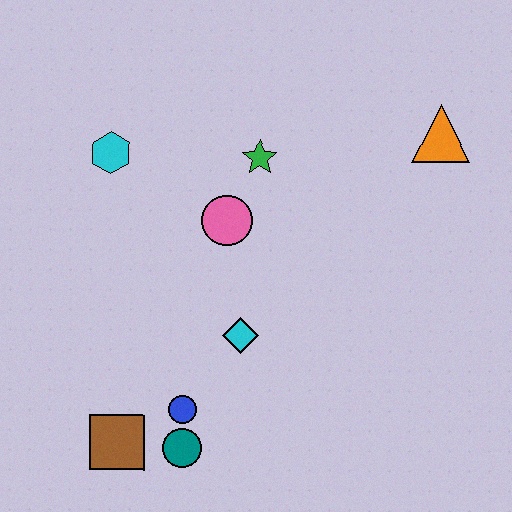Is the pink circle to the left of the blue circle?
No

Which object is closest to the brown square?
The teal circle is closest to the brown square.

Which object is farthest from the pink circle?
The brown square is farthest from the pink circle.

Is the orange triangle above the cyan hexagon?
Yes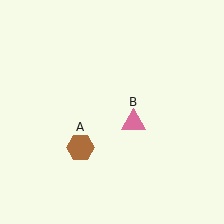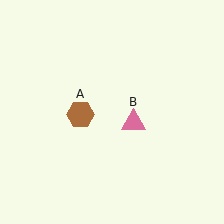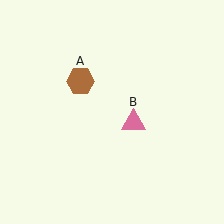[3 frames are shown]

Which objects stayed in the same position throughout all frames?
Pink triangle (object B) remained stationary.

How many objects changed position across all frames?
1 object changed position: brown hexagon (object A).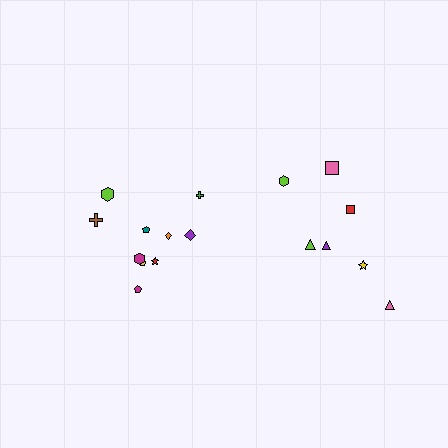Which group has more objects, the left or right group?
The left group.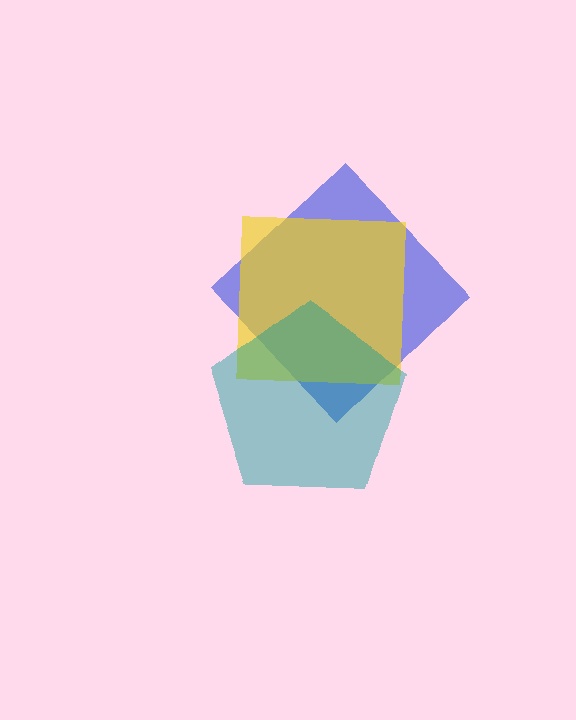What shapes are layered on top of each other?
The layered shapes are: a blue diamond, a yellow square, a teal pentagon.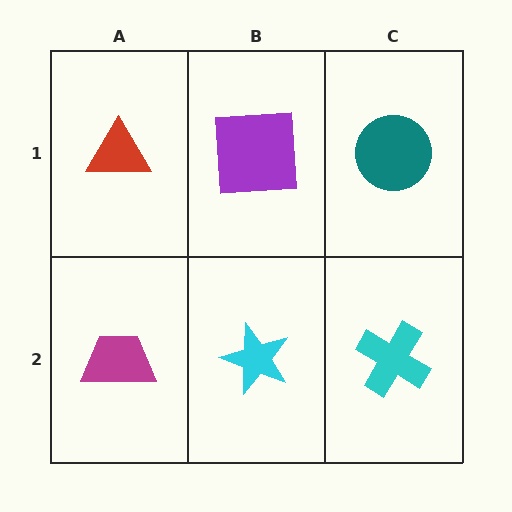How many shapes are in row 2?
3 shapes.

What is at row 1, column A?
A red triangle.